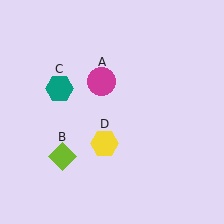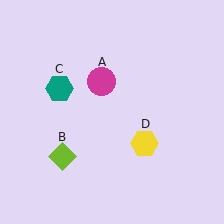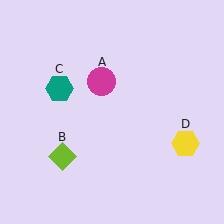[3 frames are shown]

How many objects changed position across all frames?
1 object changed position: yellow hexagon (object D).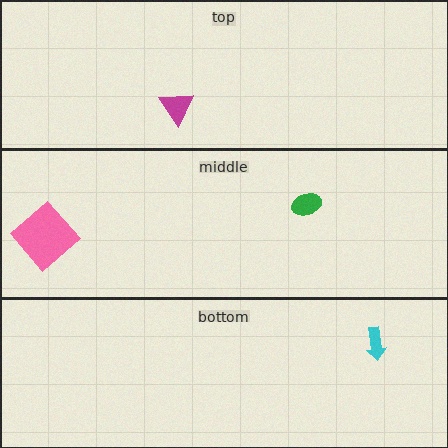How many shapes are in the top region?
1.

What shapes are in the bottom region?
The cyan arrow.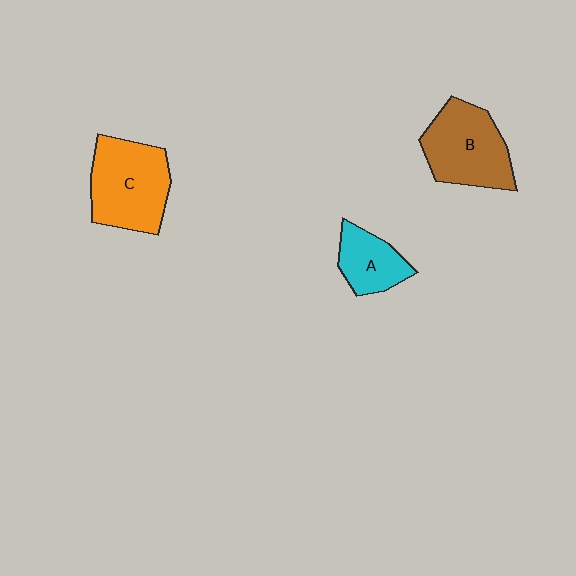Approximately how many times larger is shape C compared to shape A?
Approximately 1.8 times.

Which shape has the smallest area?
Shape A (cyan).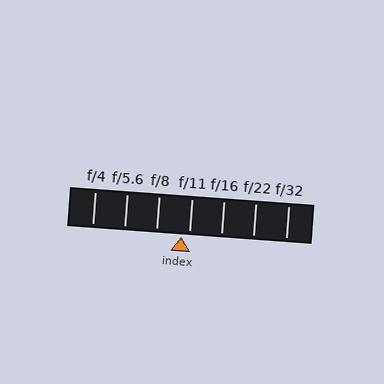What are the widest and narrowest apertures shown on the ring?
The widest aperture shown is f/4 and the narrowest is f/32.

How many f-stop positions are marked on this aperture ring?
There are 7 f-stop positions marked.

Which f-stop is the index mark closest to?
The index mark is closest to f/11.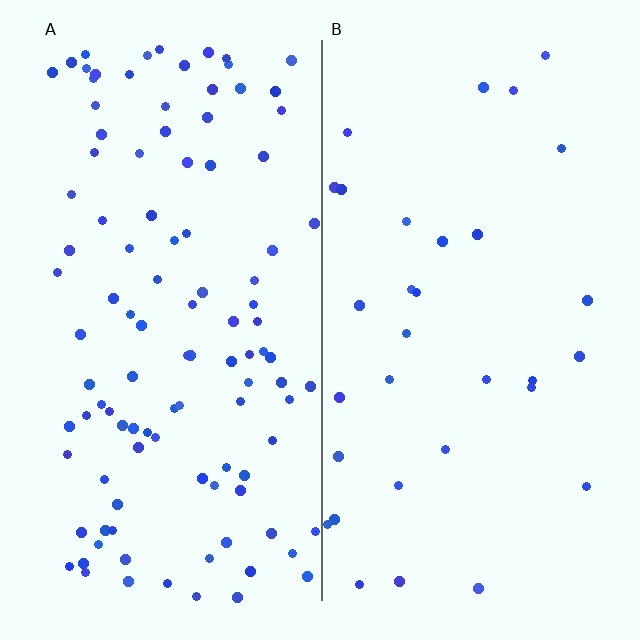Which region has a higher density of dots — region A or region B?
A (the left).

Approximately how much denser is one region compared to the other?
Approximately 3.4× — region A over region B.